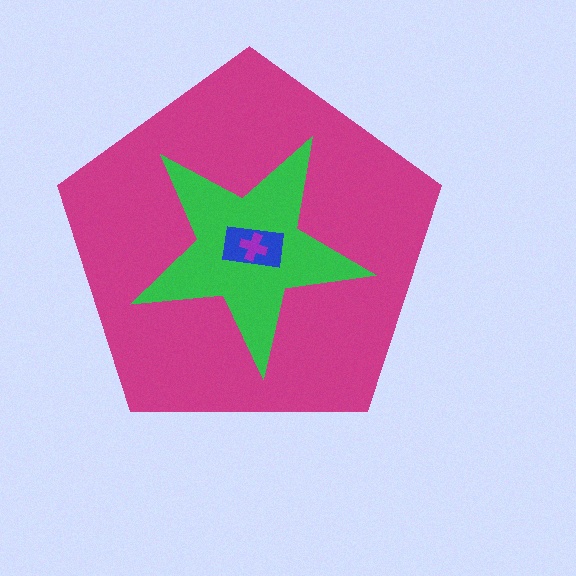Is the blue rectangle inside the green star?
Yes.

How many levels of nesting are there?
4.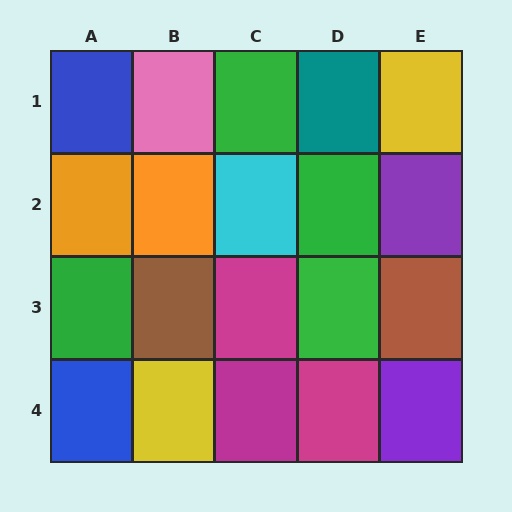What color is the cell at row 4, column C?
Magenta.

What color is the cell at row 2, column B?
Orange.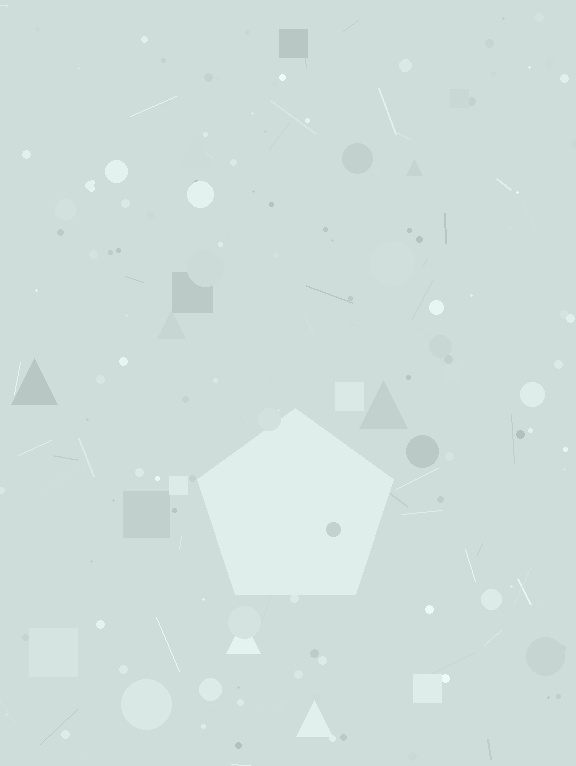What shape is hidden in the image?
A pentagon is hidden in the image.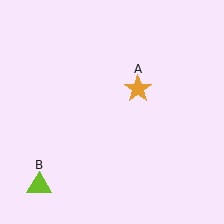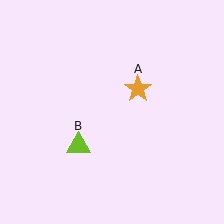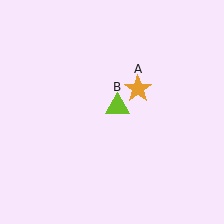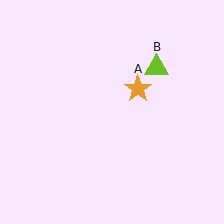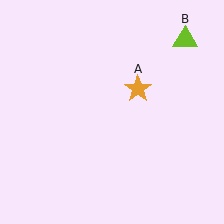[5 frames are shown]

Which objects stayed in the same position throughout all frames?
Orange star (object A) remained stationary.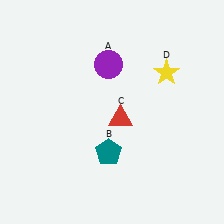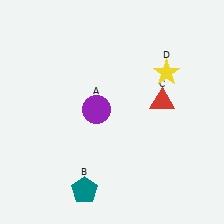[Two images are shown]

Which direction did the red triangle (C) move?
The red triangle (C) moved right.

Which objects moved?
The objects that moved are: the purple circle (A), the teal pentagon (B), the red triangle (C).